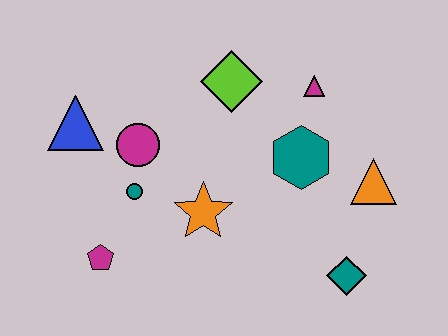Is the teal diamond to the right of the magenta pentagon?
Yes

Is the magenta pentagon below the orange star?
Yes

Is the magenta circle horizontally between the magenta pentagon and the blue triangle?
No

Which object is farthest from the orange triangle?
The blue triangle is farthest from the orange triangle.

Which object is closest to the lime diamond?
The magenta triangle is closest to the lime diamond.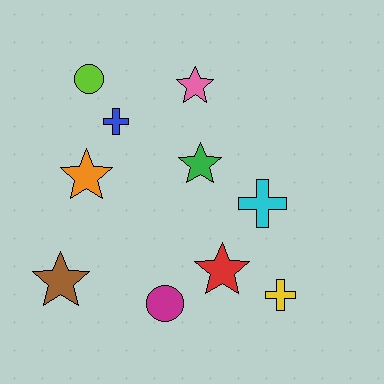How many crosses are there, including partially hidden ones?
There are 3 crosses.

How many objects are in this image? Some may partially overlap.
There are 10 objects.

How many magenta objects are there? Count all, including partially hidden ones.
There is 1 magenta object.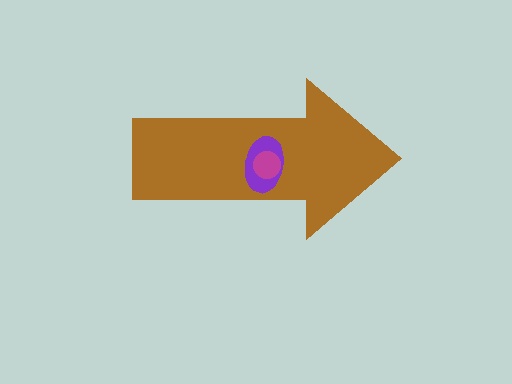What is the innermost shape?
The magenta circle.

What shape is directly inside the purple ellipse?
The magenta circle.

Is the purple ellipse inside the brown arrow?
Yes.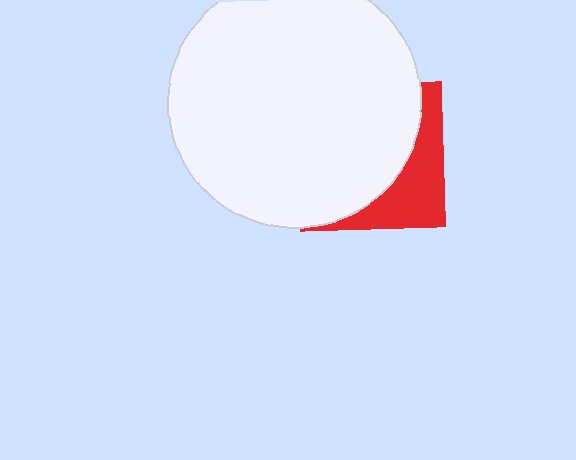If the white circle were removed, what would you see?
You would see the complete red square.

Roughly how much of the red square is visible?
A small part of it is visible (roughly 31%).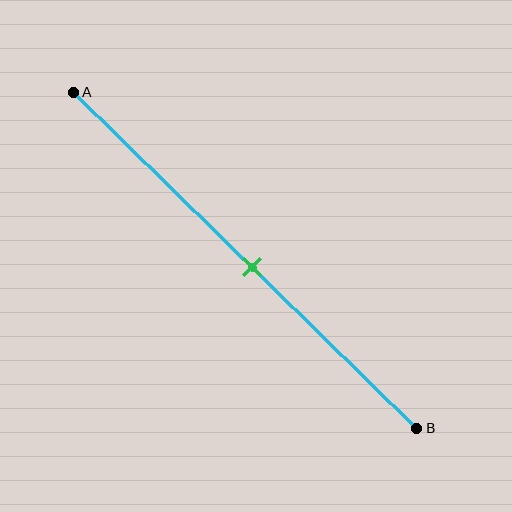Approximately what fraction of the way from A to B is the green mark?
The green mark is approximately 50% of the way from A to B.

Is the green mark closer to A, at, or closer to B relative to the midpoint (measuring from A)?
The green mark is approximately at the midpoint of segment AB.